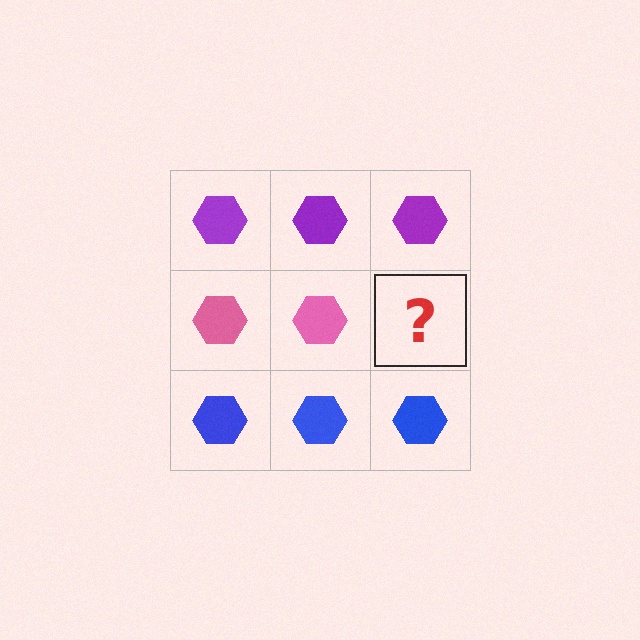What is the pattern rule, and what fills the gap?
The rule is that each row has a consistent color. The gap should be filled with a pink hexagon.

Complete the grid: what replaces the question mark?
The question mark should be replaced with a pink hexagon.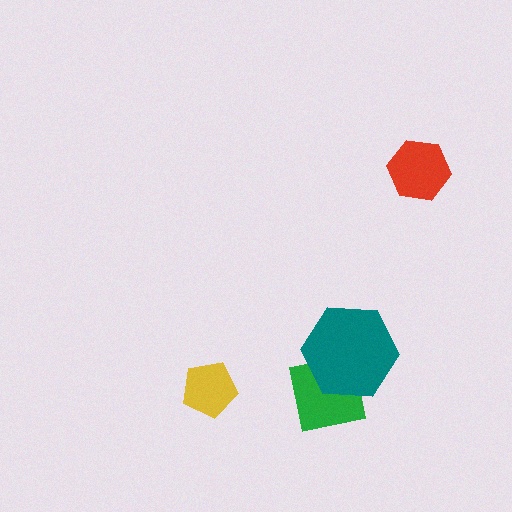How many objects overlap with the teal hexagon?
1 object overlaps with the teal hexagon.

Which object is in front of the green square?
The teal hexagon is in front of the green square.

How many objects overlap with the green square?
1 object overlaps with the green square.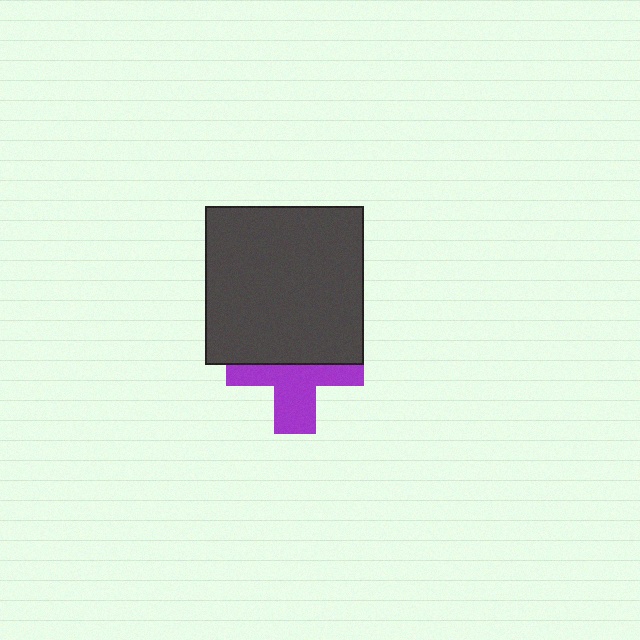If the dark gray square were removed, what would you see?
You would see the complete purple cross.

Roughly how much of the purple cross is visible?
About half of it is visible (roughly 49%).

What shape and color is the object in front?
The object in front is a dark gray square.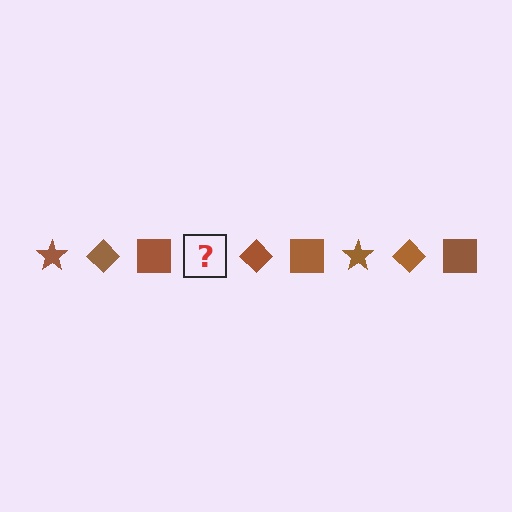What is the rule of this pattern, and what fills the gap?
The rule is that the pattern cycles through star, diamond, square shapes in brown. The gap should be filled with a brown star.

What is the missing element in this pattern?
The missing element is a brown star.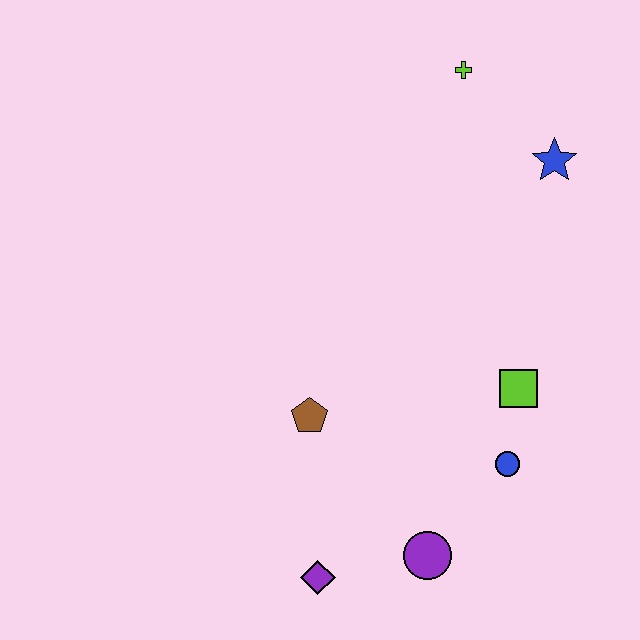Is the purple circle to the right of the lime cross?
No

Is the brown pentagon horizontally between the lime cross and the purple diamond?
No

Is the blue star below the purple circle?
No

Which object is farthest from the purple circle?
The lime cross is farthest from the purple circle.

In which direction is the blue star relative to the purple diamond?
The blue star is above the purple diamond.